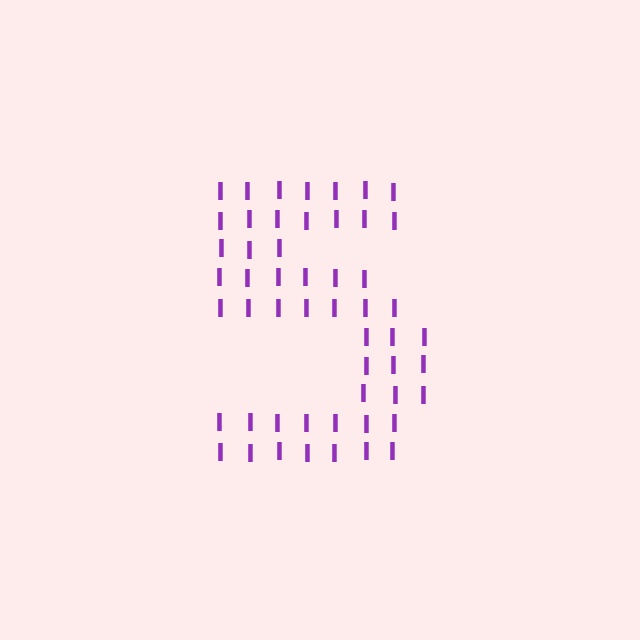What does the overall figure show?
The overall figure shows the digit 5.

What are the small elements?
The small elements are letter I's.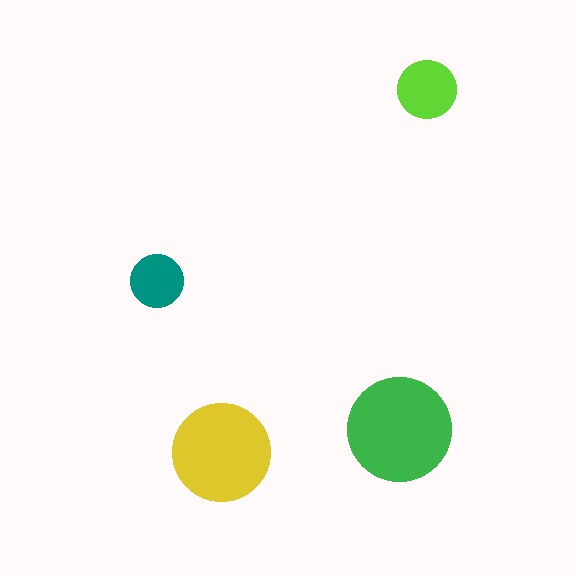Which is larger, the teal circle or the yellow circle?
The yellow one.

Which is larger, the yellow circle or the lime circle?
The yellow one.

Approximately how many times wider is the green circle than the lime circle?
About 2 times wider.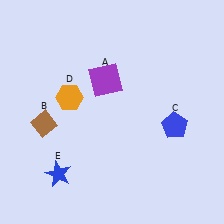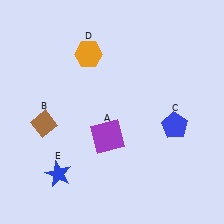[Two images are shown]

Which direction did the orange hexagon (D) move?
The orange hexagon (D) moved up.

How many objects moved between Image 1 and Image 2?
2 objects moved between the two images.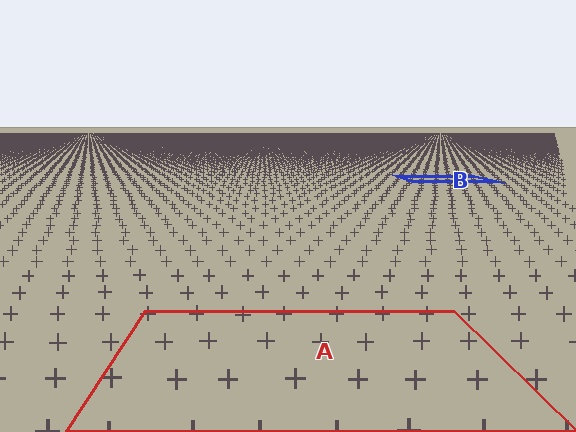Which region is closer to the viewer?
Region A is closer. The texture elements there are larger and more spread out.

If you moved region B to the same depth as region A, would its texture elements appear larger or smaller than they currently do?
They would appear larger. At a closer depth, the same texture elements are projected at a bigger on-screen size.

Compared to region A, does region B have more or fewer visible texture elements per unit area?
Region B has more texture elements per unit area — they are packed more densely because it is farther away.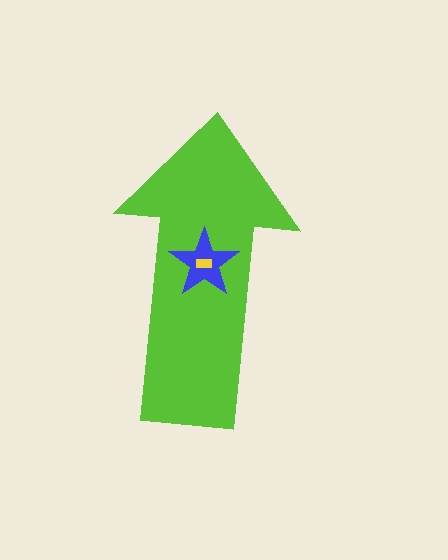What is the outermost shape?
The lime arrow.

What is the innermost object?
The yellow rectangle.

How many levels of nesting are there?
3.